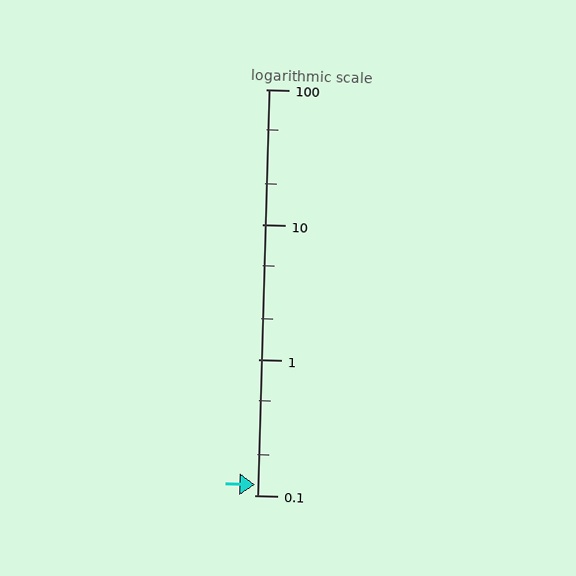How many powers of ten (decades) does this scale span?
The scale spans 3 decades, from 0.1 to 100.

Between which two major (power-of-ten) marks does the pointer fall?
The pointer is between 0.1 and 1.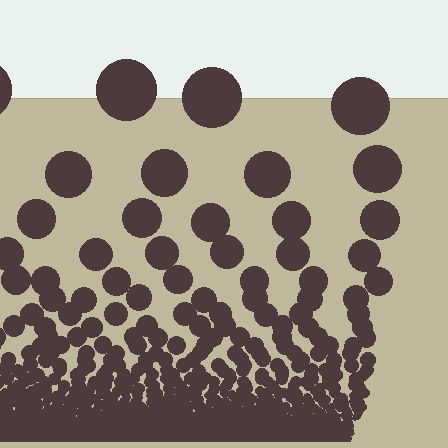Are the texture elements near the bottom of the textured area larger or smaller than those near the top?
Smaller. The gradient is inverted — elements near the bottom are smaller and denser.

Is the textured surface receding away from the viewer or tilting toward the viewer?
The surface appears to tilt toward the viewer. Texture elements get larger and sparser toward the top.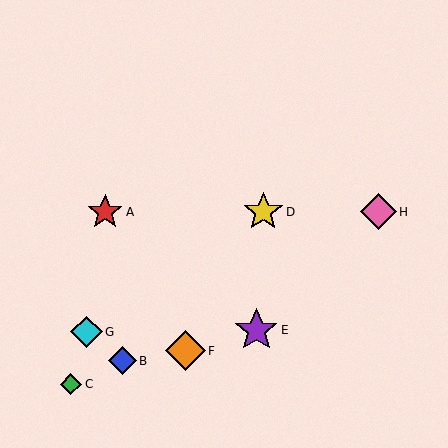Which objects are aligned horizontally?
Objects A, D, H are aligned horizontally.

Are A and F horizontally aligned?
No, A is at y≈212 and F is at y≈351.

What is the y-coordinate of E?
Object E is at y≈330.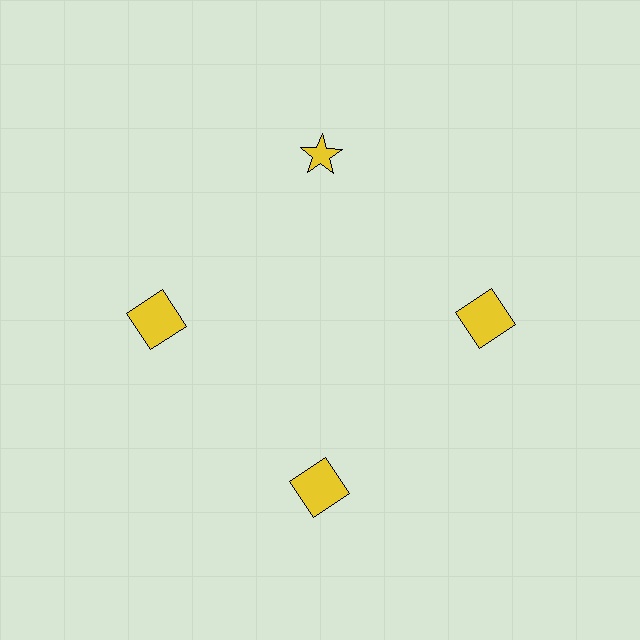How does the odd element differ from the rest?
It has a different shape: star instead of square.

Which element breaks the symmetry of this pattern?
The yellow star at roughly the 12 o'clock position breaks the symmetry. All other shapes are yellow squares.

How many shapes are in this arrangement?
There are 4 shapes arranged in a ring pattern.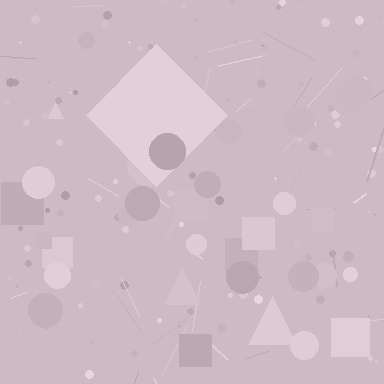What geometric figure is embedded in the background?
A diamond is embedded in the background.